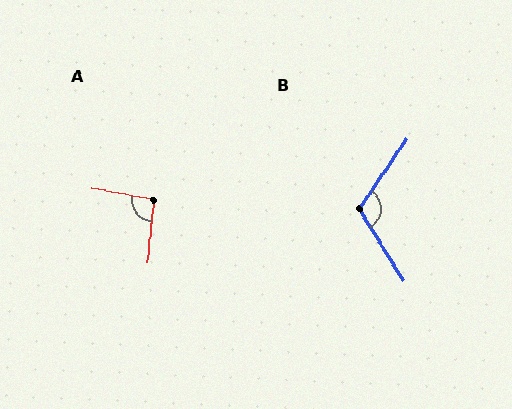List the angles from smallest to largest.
A (95°), B (114°).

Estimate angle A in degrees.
Approximately 95 degrees.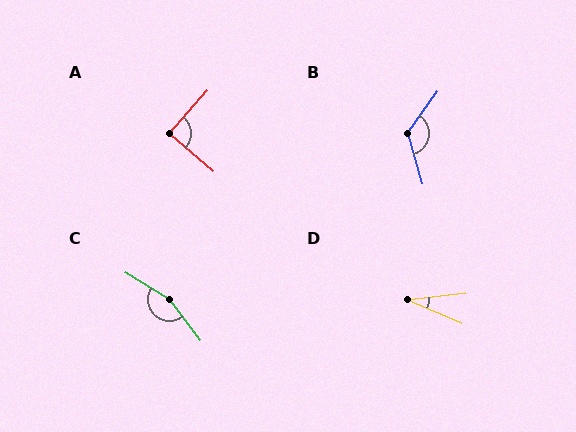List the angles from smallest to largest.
D (29°), A (89°), B (128°), C (159°).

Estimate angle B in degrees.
Approximately 128 degrees.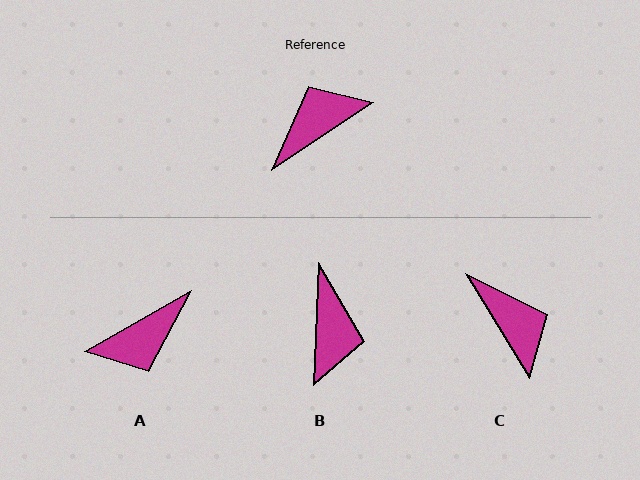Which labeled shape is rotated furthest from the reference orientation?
A, about 176 degrees away.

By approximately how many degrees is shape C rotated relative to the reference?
Approximately 92 degrees clockwise.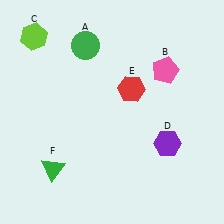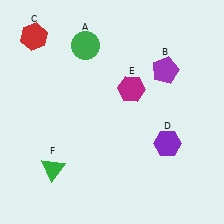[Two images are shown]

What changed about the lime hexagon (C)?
In Image 1, C is lime. In Image 2, it changed to red.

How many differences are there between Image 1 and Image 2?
There are 3 differences between the two images.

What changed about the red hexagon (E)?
In Image 1, E is red. In Image 2, it changed to magenta.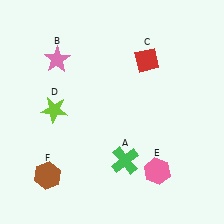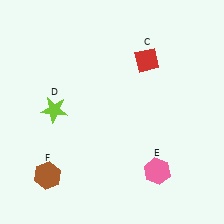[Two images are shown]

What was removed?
The pink star (B), the green cross (A) were removed in Image 2.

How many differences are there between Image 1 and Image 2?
There are 2 differences between the two images.